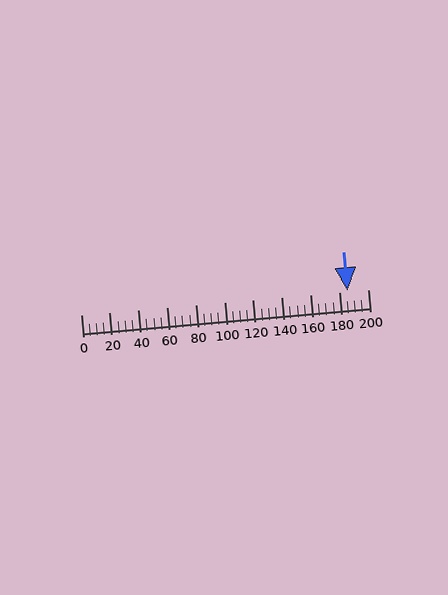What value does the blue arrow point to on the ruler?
The blue arrow points to approximately 186.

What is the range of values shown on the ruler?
The ruler shows values from 0 to 200.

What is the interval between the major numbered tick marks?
The major tick marks are spaced 20 units apart.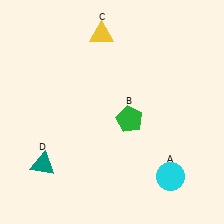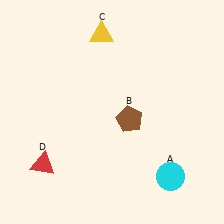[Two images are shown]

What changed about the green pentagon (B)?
In Image 1, B is green. In Image 2, it changed to brown.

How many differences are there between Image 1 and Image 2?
There are 2 differences between the two images.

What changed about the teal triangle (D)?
In Image 1, D is teal. In Image 2, it changed to red.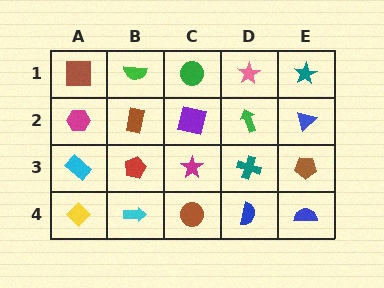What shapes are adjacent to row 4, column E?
A brown pentagon (row 3, column E), a blue semicircle (row 4, column D).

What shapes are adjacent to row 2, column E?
A teal star (row 1, column E), a brown pentagon (row 3, column E), a green arrow (row 2, column D).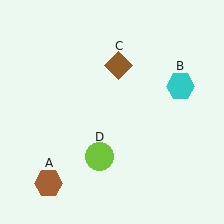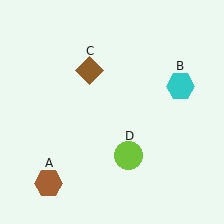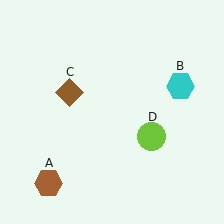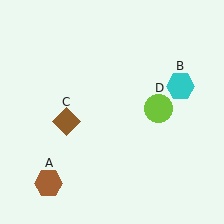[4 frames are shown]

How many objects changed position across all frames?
2 objects changed position: brown diamond (object C), lime circle (object D).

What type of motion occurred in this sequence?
The brown diamond (object C), lime circle (object D) rotated counterclockwise around the center of the scene.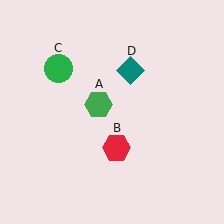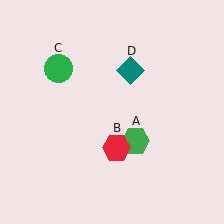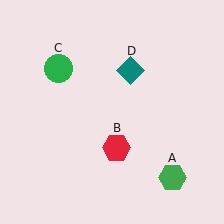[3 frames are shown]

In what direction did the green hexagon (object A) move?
The green hexagon (object A) moved down and to the right.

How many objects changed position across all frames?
1 object changed position: green hexagon (object A).